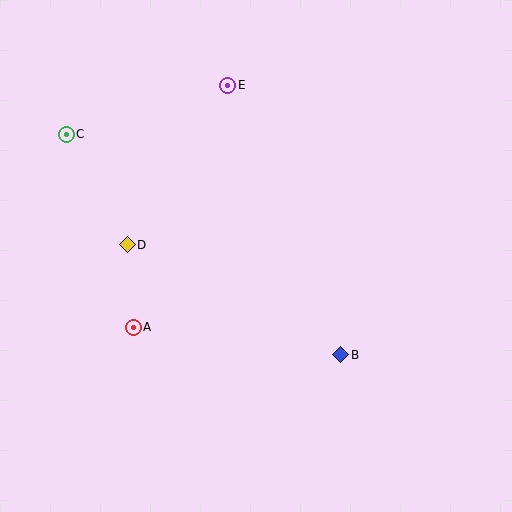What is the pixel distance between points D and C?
The distance between D and C is 126 pixels.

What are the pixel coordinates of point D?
Point D is at (127, 245).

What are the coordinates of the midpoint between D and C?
The midpoint between D and C is at (97, 190).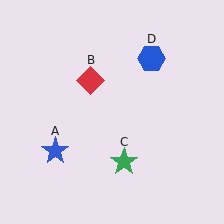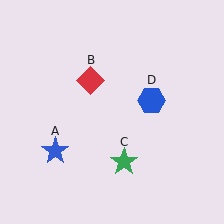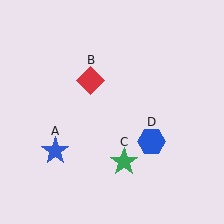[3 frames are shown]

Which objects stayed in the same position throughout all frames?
Blue star (object A) and red diamond (object B) and green star (object C) remained stationary.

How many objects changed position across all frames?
1 object changed position: blue hexagon (object D).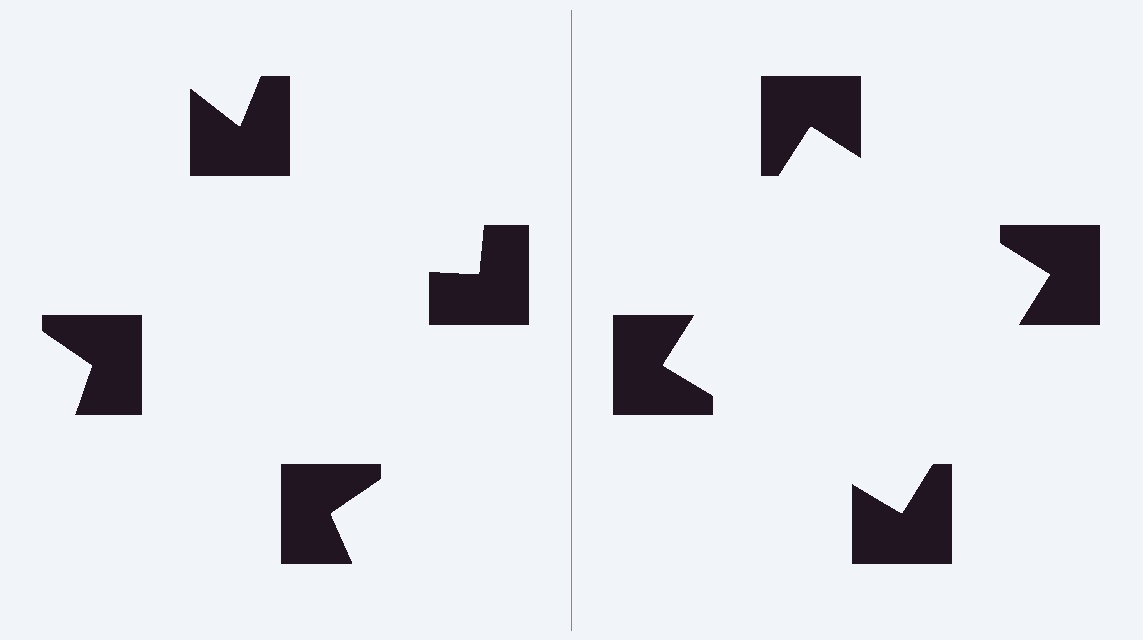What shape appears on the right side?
An illusory square.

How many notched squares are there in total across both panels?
8 — 4 on each side.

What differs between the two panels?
The notched squares are positioned identically on both sides; only the wedge orientations differ. On the right they align to a square; on the left they are misaligned.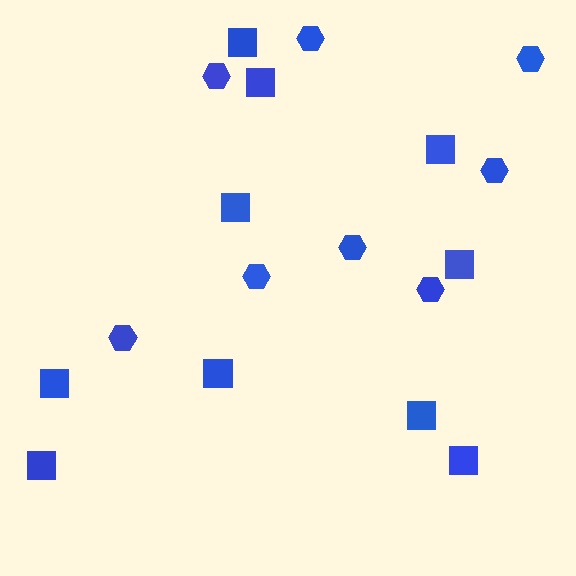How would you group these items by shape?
There are 2 groups: one group of hexagons (8) and one group of squares (10).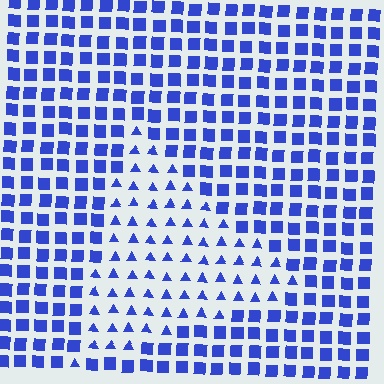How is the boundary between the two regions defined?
The boundary is defined by a change in element shape: triangles inside vs. squares outside. All elements share the same color and spacing.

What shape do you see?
I see a triangle.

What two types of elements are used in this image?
The image uses triangles inside the triangle region and squares outside it.